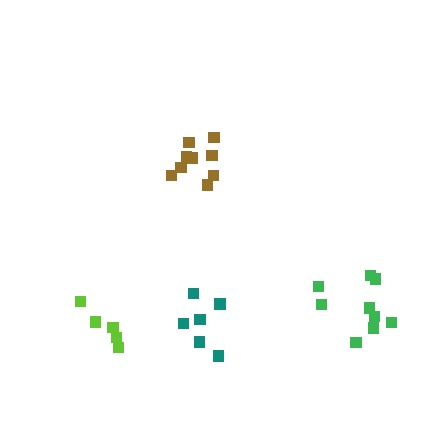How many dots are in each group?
Group 1: 6 dots, Group 2: 9 dots, Group 3: 9 dots, Group 4: 5 dots (29 total).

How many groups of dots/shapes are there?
There are 4 groups.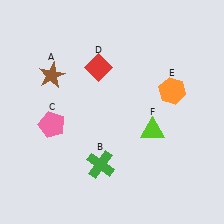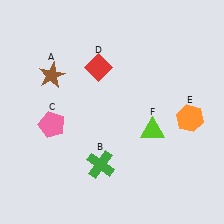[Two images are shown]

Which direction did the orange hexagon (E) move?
The orange hexagon (E) moved down.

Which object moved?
The orange hexagon (E) moved down.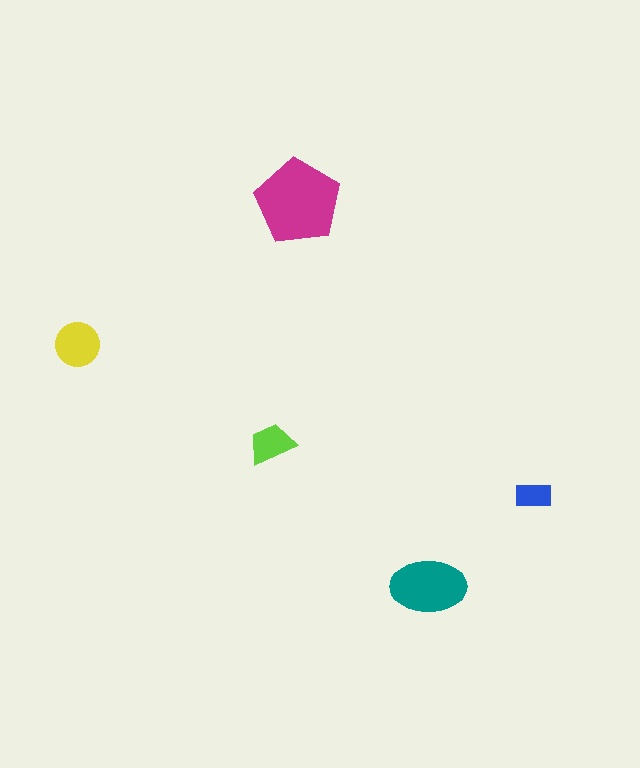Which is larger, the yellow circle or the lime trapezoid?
The yellow circle.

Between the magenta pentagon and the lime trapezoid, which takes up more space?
The magenta pentagon.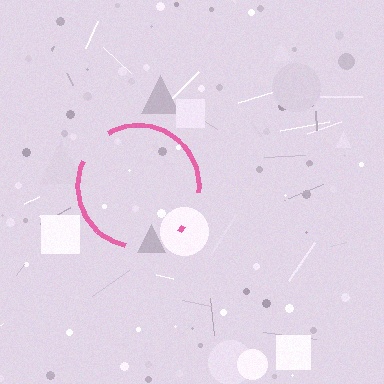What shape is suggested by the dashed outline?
The dashed outline suggests a circle.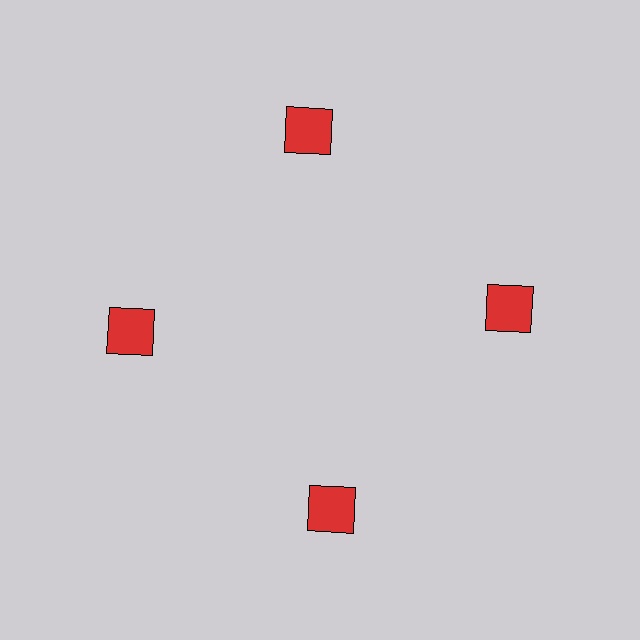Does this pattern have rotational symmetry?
Yes, this pattern has 4-fold rotational symmetry. It looks the same after rotating 90 degrees around the center.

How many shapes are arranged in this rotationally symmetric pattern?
There are 4 shapes, arranged in 4 groups of 1.